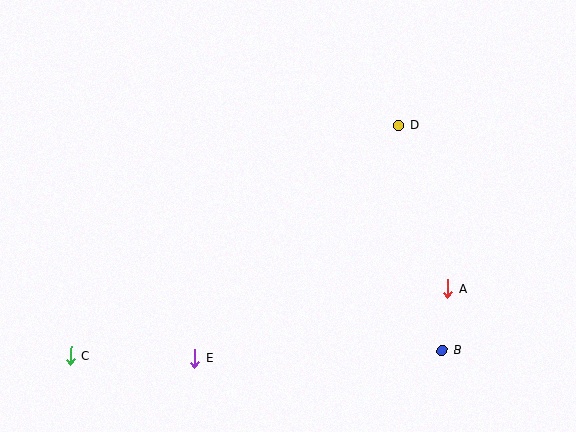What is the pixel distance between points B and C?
The distance between B and C is 372 pixels.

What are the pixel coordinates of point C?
Point C is at (71, 355).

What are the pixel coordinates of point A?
Point A is at (448, 289).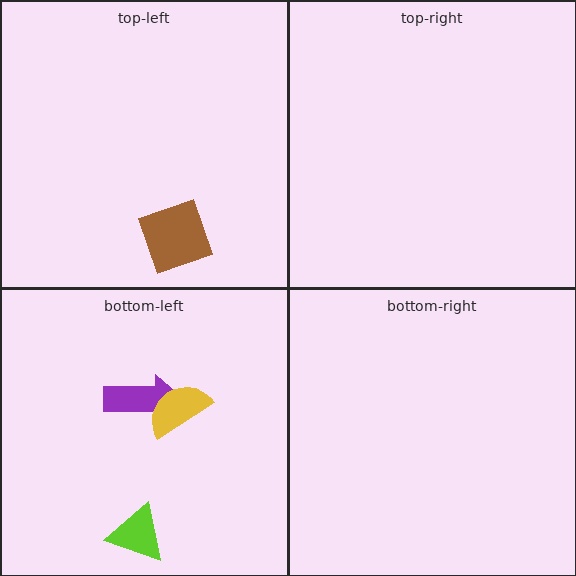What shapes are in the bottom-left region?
The lime triangle, the purple arrow, the yellow semicircle.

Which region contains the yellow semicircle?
The bottom-left region.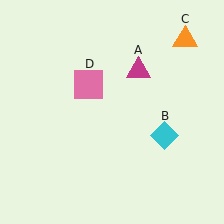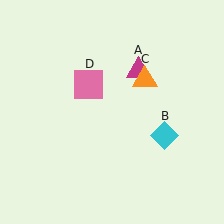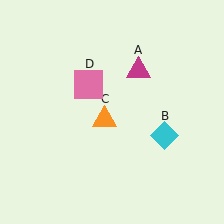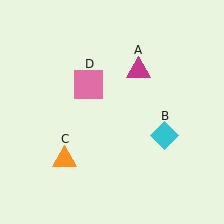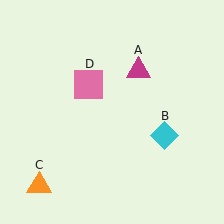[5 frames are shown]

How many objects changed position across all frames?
1 object changed position: orange triangle (object C).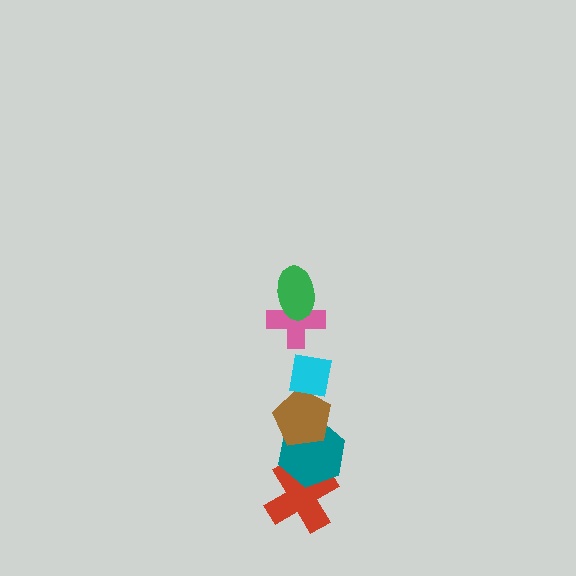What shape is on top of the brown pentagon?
The cyan square is on top of the brown pentagon.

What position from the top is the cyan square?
The cyan square is 3rd from the top.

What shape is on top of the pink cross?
The green ellipse is on top of the pink cross.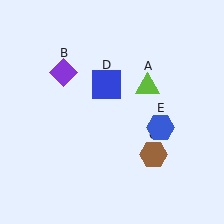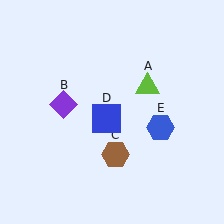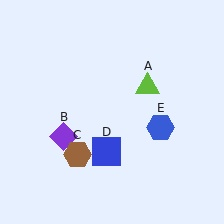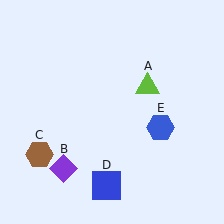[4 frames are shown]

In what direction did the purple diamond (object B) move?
The purple diamond (object B) moved down.